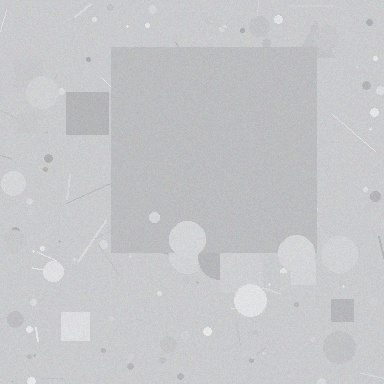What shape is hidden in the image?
A square is hidden in the image.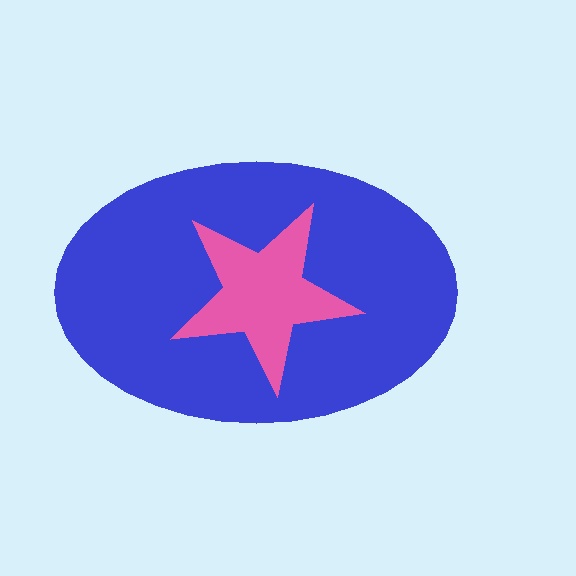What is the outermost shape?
The blue ellipse.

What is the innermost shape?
The pink star.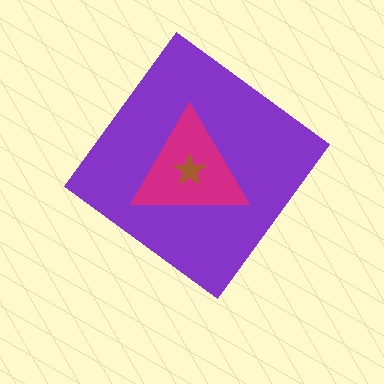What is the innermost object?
The brown star.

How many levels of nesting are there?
3.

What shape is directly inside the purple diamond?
The magenta triangle.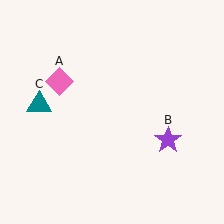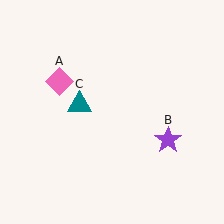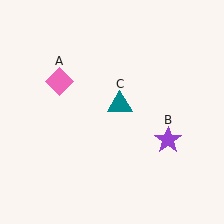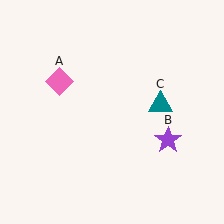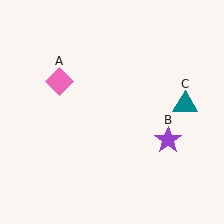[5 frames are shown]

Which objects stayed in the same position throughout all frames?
Pink diamond (object A) and purple star (object B) remained stationary.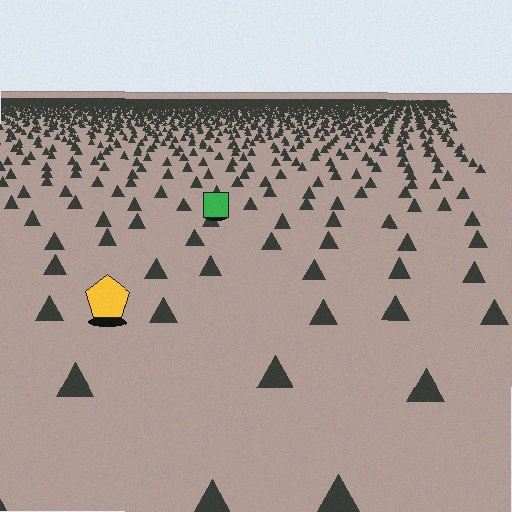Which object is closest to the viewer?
The yellow pentagon is closest. The texture marks near it are larger and more spread out.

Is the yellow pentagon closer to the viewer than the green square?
Yes. The yellow pentagon is closer — you can tell from the texture gradient: the ground texture is coarser near it.